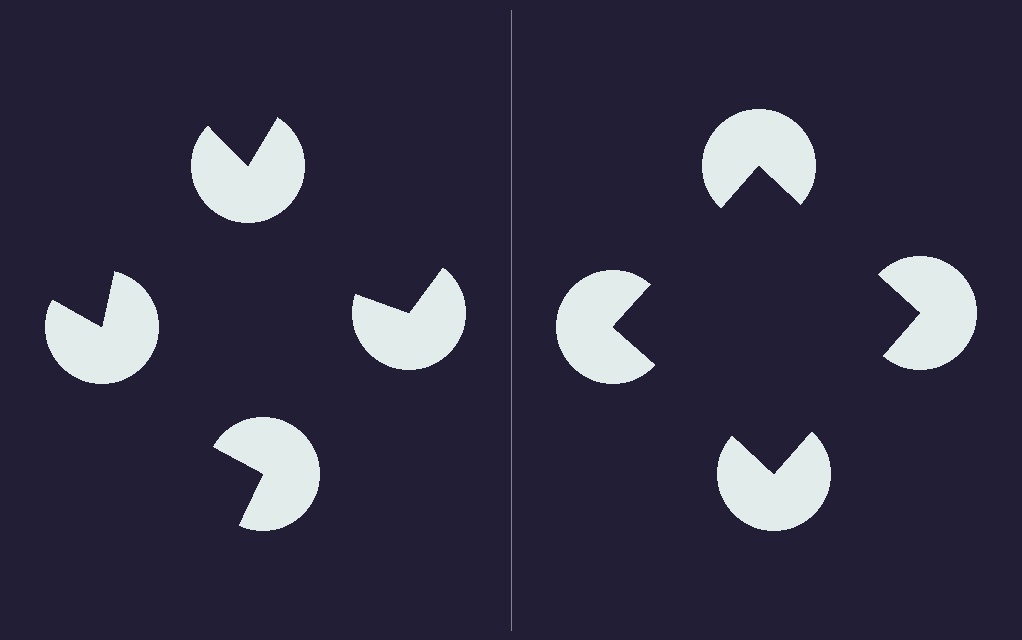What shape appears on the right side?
An illusory square.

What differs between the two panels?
The pac-man discs are positioned identically on both sides; only the wedge orientations differ. On the right they align to a square; on the left they are misaligned.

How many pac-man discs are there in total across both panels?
8 — 4 on each side.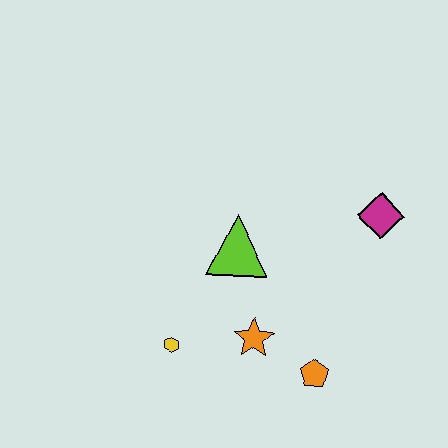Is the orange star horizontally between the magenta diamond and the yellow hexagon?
Yes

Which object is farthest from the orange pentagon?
The magenta diamond is farthest from the orange pentagon.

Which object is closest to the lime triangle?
The orange star is closest to the lime triangle.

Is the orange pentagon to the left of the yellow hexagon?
No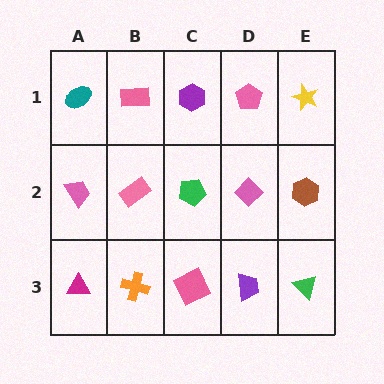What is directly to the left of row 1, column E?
A pink pentagon.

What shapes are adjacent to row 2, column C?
A purple hexagon (row 1, column C), a pink square (row 3, column C), a pink rectangle (row 2, column B), a pink diamond (row 2, column D).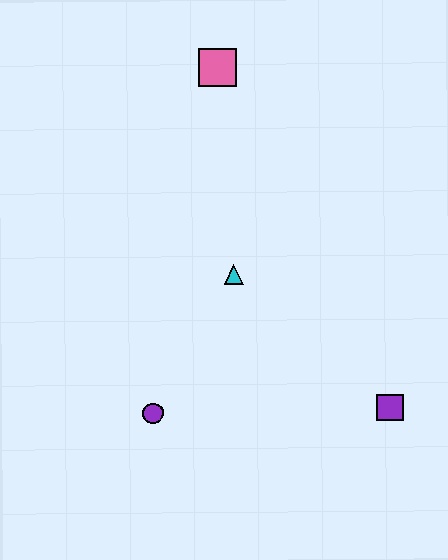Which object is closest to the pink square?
The cyan triangle is closest to the pink square.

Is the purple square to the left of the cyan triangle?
No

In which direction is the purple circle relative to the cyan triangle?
The purple circle is below the cyan triangle.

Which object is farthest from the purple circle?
The pink square is farthest from the purple circle.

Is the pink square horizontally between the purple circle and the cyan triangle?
Yes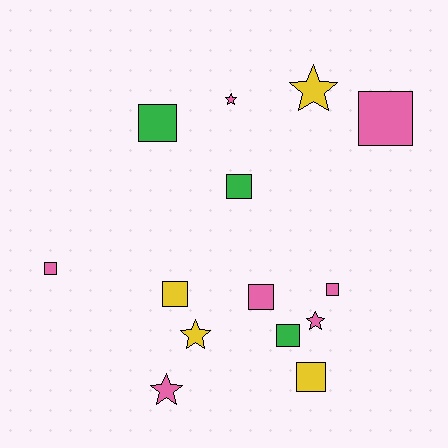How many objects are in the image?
There are 14 objects.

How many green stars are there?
There are no green stars.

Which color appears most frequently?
Pink, with 7 objects.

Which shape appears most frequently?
Square, with 9 objects.